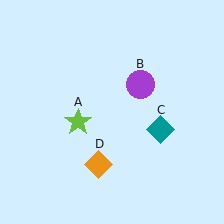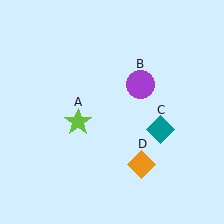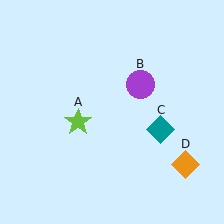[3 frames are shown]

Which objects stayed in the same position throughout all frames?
Lime star (object A) and purple circle (object B) and teal diamond (object C) remained stationary.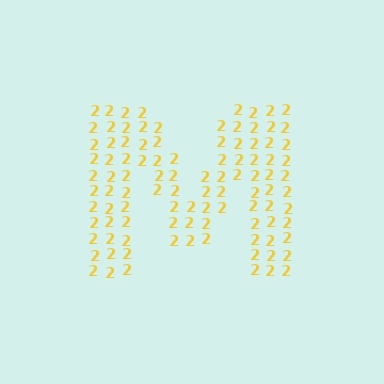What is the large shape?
The large shape is the letter M.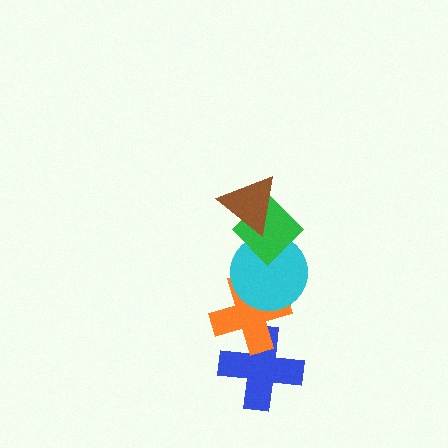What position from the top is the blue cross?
The blue cross is 5th from the top.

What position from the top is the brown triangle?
The brown triangle is 1st from the top.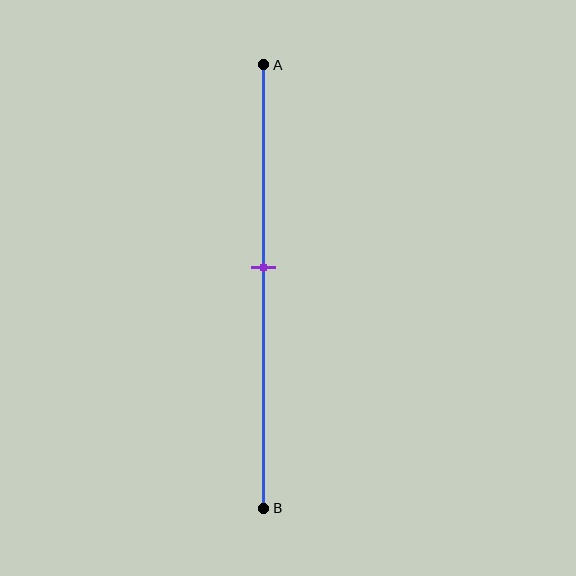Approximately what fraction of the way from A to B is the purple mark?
The purple mark is approximately 45% of the way from A to B.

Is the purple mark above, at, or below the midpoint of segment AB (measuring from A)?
The purple mark is above the midpoint of segment AB.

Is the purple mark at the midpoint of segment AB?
No, the mark is at about 45% from A, not at the 50% midpoint.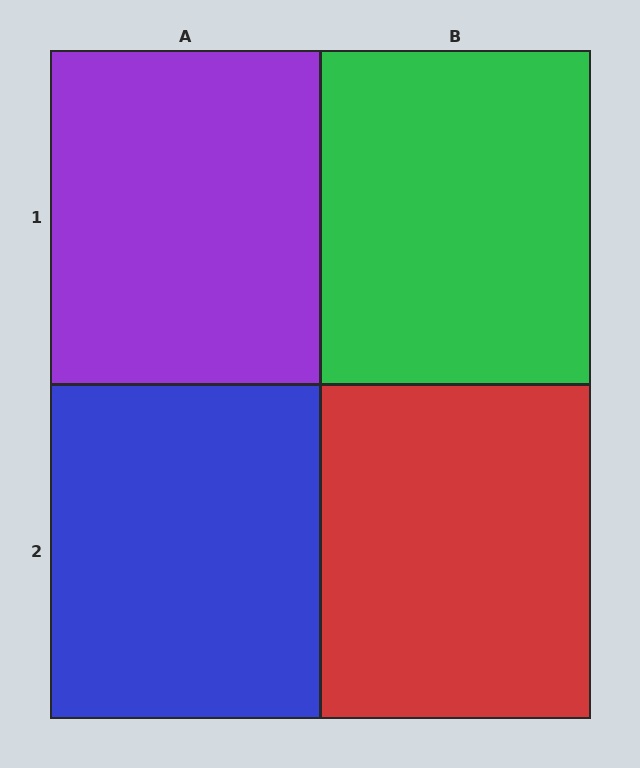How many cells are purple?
1 cell is purple.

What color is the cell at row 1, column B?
Green.